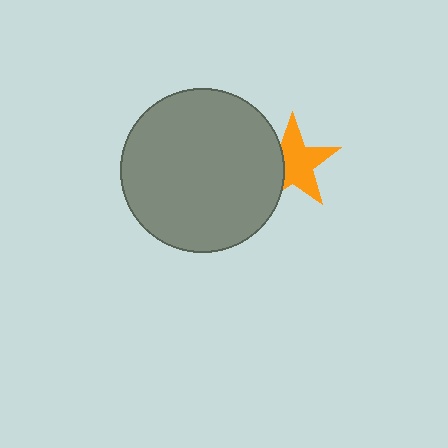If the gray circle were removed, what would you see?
You would see the complete orange star.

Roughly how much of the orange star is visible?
Most of it is visible (roughly 68%).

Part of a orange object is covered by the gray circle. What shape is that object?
It is a star.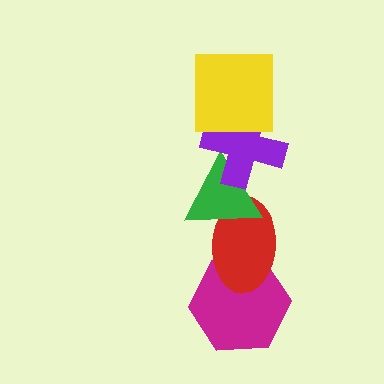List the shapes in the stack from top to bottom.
From top to bottom: the yellow square, the purple cross, the green triangle, the red ellipse, the magenta hexagon.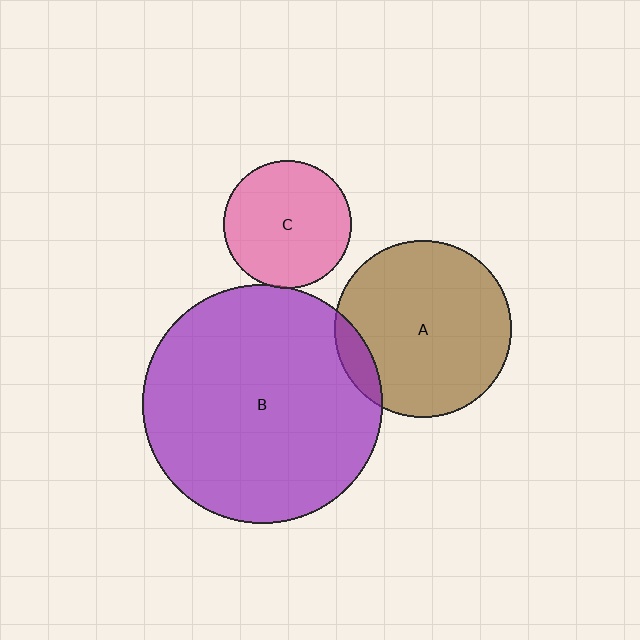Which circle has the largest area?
Circle B (purple).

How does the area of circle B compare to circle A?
Approximately 1.8 times.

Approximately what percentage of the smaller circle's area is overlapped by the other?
Approximately 5%.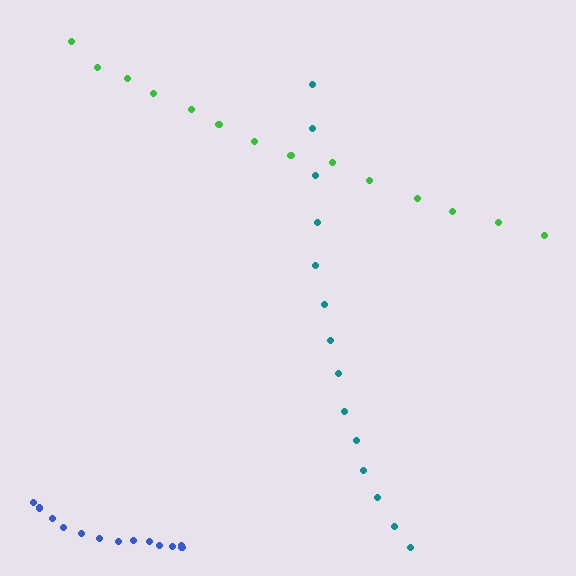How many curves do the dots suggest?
There are 3 distinct paths.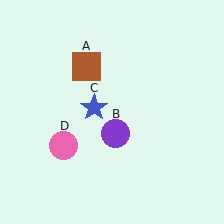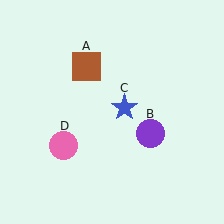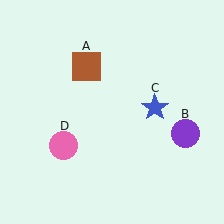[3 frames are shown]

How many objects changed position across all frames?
2 objects changed position: purple circle (object B), blue star (object C).